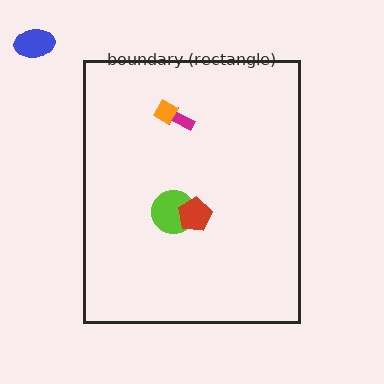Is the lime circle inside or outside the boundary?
Inside.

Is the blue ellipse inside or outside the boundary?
Outside.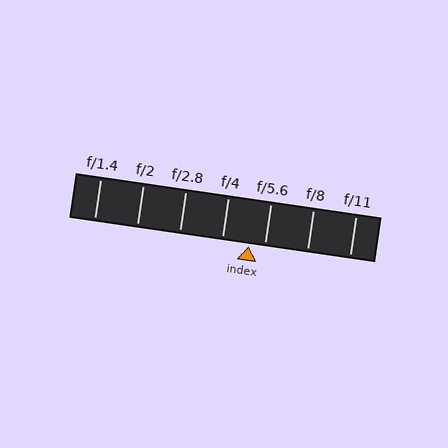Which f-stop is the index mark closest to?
The index mark is closest to f/5.6.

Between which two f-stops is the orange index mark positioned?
The index mark is between f/4 and f/5.6.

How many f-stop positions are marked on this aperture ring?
There are 7 f-stop positions marked.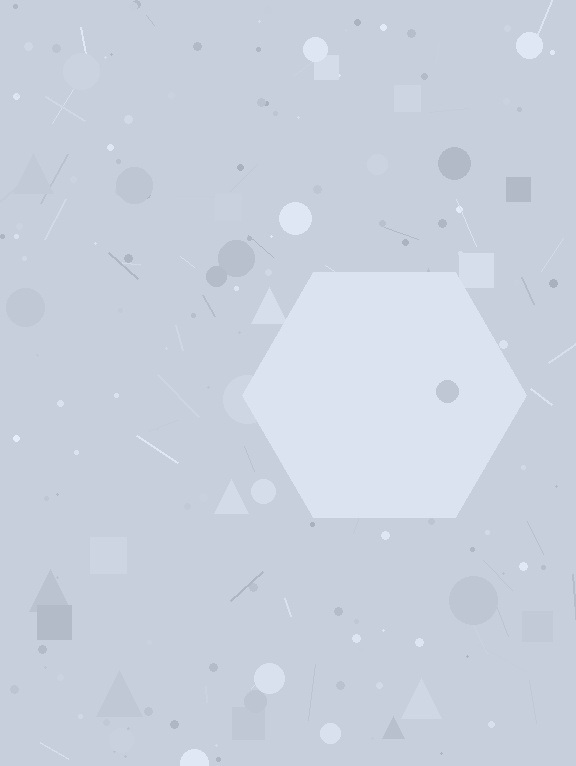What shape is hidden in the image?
A hexagon is hidden in the image.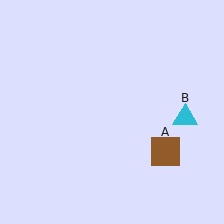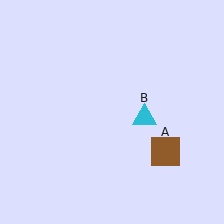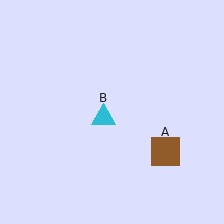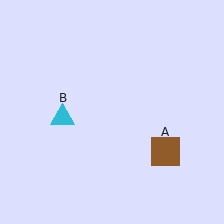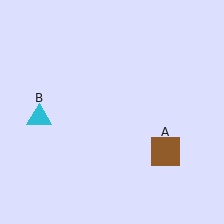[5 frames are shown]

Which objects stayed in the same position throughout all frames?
Brown square (object A) remained stationary.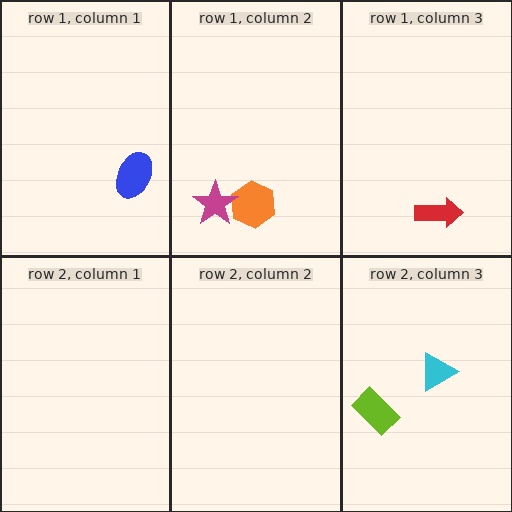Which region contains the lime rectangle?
The row 2, column 3 region.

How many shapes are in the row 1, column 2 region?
2.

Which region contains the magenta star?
The row 1, column 2 region.